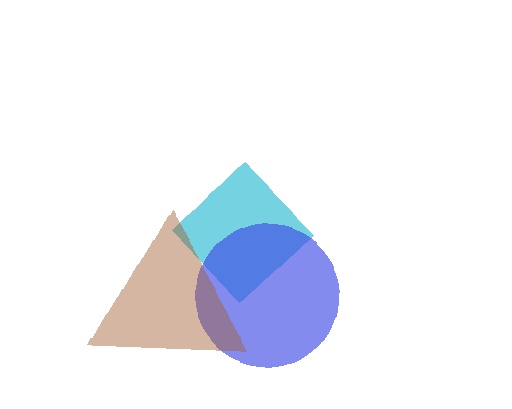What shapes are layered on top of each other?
The layered shapes are: a cyan diamond, a blue circle, a brown triangle.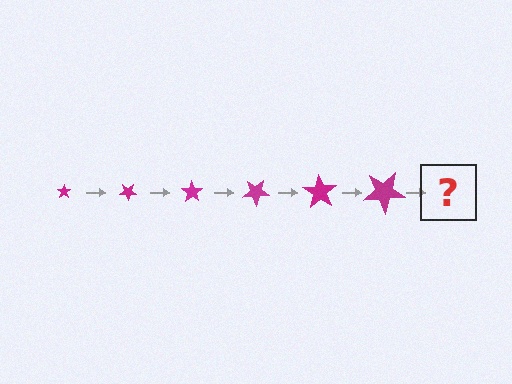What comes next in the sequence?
The next element should be a star, larger than the previous one and rotated 210 degrees from the start.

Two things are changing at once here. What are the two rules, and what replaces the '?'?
The two rules are that the star grows larger each step and it rotates 35 degrees each step. The '?' should be a star, larger than the previous one and rotated 210 degrees from the start.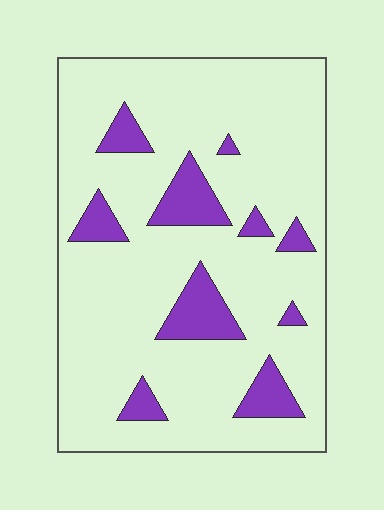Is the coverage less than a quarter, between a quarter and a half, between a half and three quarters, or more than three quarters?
Less than a quarter.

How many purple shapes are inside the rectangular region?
10.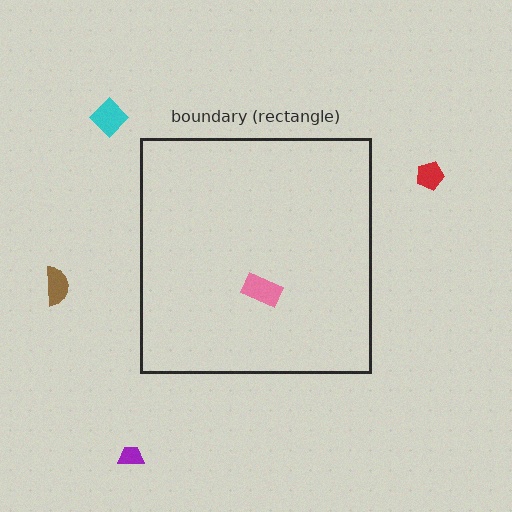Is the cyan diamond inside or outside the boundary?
Outside.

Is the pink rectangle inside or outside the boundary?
Inside.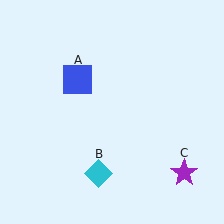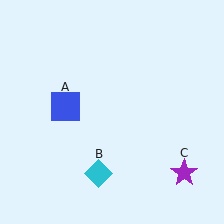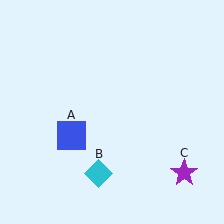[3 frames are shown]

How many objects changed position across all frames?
1 object changed position: blue square (object A).